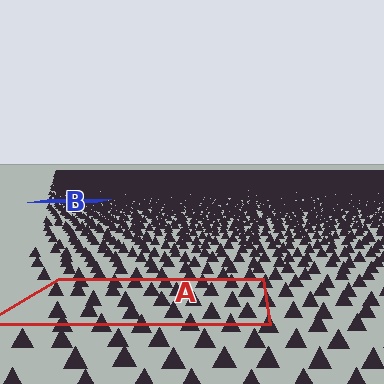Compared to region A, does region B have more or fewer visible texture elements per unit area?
Region B has more texture elements per unit area — they are packed more densely because it is farther away.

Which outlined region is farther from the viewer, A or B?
Region B is farther from the viewer — the texture elements inside it appear smaller and more densely packed.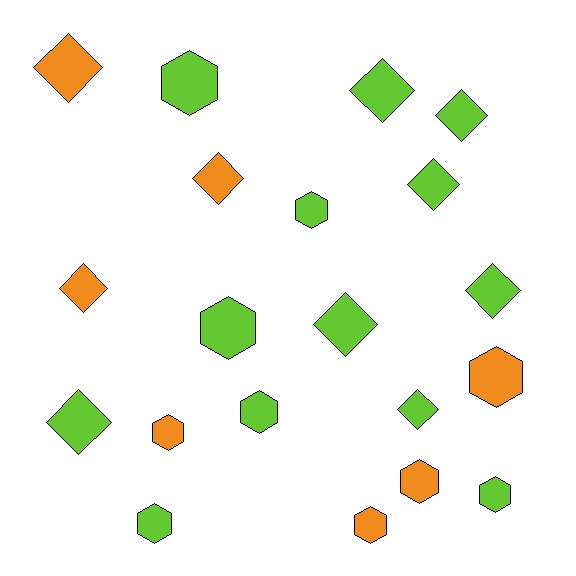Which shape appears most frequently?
Hexagon, with 10 objects.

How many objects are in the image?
There are 20 objects.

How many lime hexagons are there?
There are 6 lime hexagons.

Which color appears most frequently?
Lime, with 13 objects.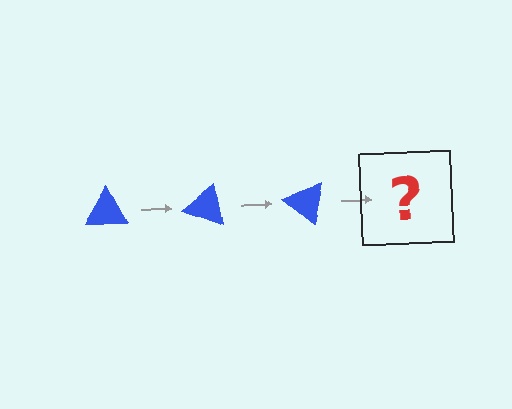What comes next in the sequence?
The next element should be a blue triangle rotated 60 degrees.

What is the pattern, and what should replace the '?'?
The pattern is that the triangle rotates 20 degrees each step. The '?' should be a blue triangle rotated 60 degrees.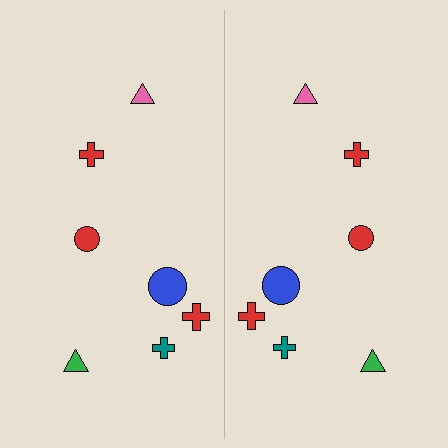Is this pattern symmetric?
Yes, this pattern has bilateral (reflection) symmetry.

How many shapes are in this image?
There are 14 shapes in this image.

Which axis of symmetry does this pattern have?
The pattern has a vertical axis of symmetry running through the center of the image.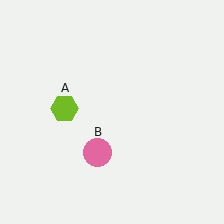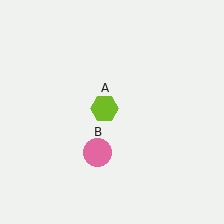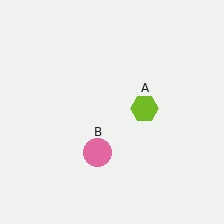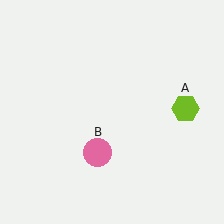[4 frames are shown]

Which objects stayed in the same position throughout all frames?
Pink circle (object B) remained stationary.